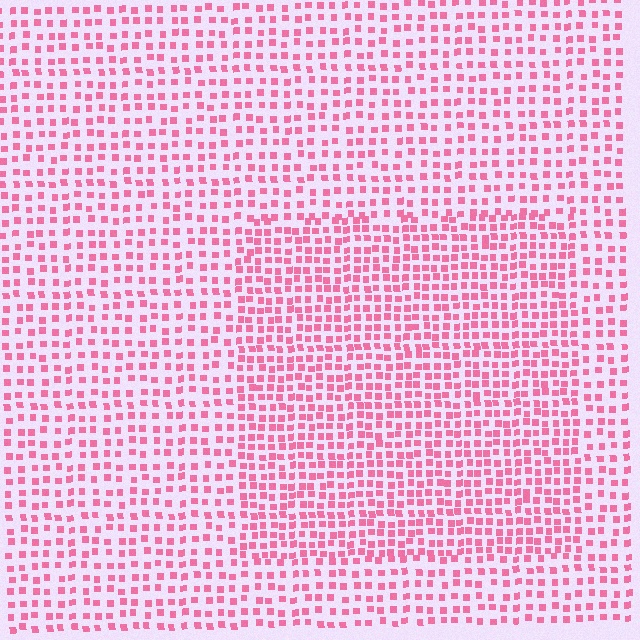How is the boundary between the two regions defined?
The boundary is defined by a change in element density (approximately 1.6x ratio). All elements are the same color, size, and shape.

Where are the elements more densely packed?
The elements are more densely packed inside the rectangle boundary.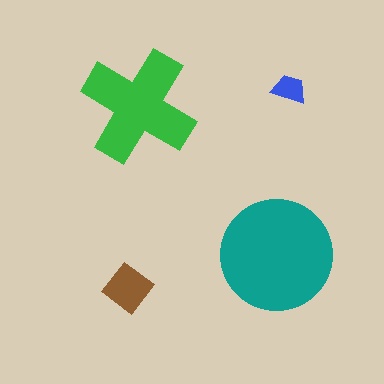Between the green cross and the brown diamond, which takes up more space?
The green cross.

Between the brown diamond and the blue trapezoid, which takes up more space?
The brown diamond.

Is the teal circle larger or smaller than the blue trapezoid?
Larger.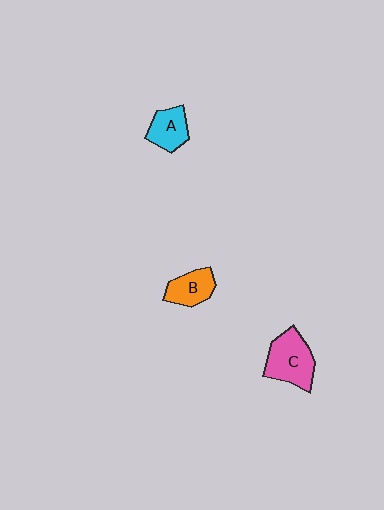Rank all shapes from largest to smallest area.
From largest to smallest: C (pink), B (orange), A (cyan).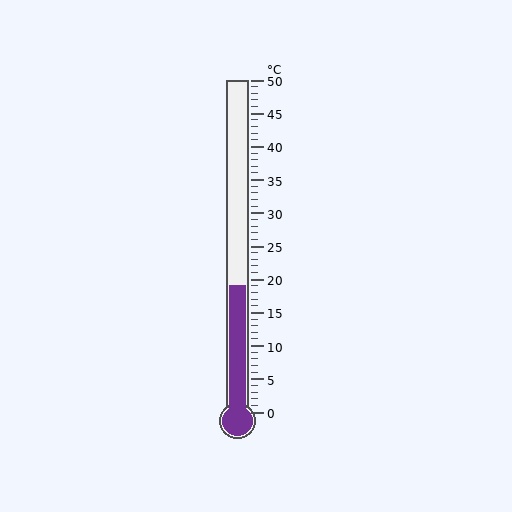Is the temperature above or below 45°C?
The temperature is below 45°C.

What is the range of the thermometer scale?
The thermometer scale ranges from 0°C to 50°C.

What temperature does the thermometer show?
The thermometer shows approximately 19°C.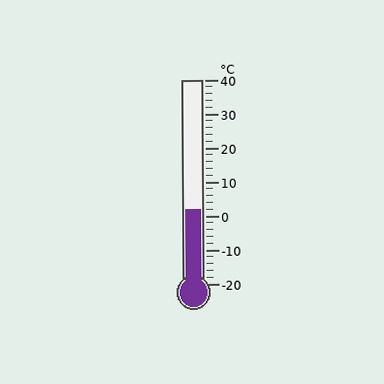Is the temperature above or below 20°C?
The temperature is below 20°C.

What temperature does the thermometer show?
The thermometer shows approximately 2°C.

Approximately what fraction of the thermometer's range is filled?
The thermometer is filled to approximately 35% of its range.